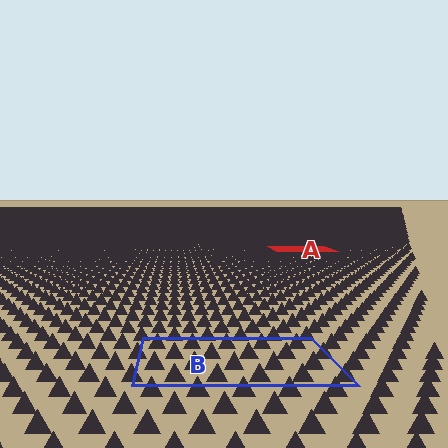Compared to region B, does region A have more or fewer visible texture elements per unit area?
Region A has more texture elements per unit area — they are packed more densely because it is farther away.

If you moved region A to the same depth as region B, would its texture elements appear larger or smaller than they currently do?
They would appear larger. At a closer depth, the same texture elements are projected at a bigger on-screen size.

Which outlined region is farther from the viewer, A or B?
Region A is farther from the viewer — the texture elements inside it appear smaller and more densely packed.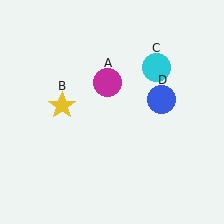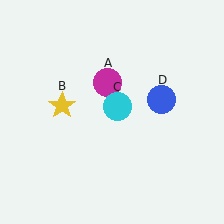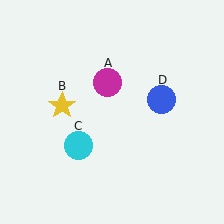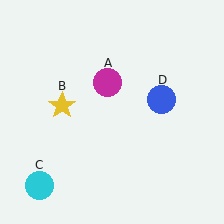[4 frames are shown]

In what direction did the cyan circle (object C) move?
The cyan circle (object C) moved down and to the left.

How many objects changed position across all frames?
1 object changed position: cyan circle (object C).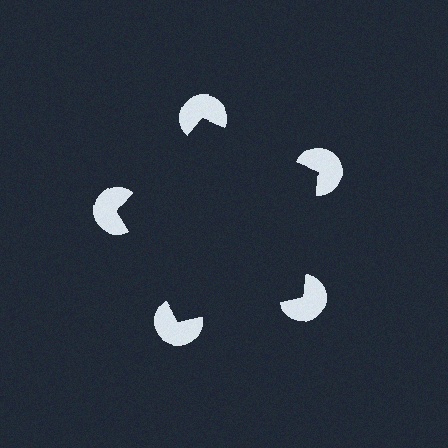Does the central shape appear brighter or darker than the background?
It typically appears slightly darker than the background, even though no actual brightness change is drawn.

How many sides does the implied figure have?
5 sides.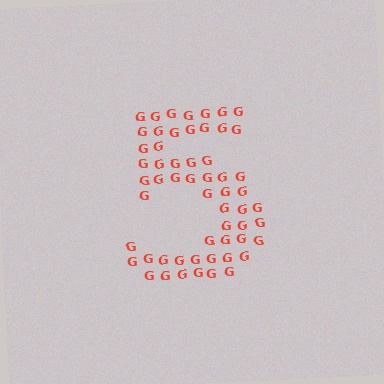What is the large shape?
The large shape is the digit 5.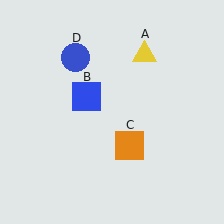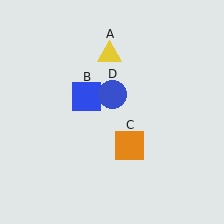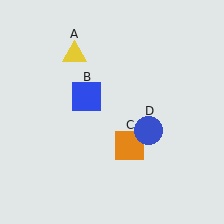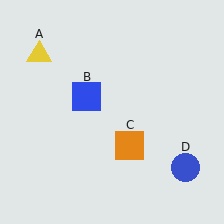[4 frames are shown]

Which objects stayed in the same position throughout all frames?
Blue square (object B) and orange square (object C) remained stationary.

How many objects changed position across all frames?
2 objects changed position: yellow triangle (object A), blue circle (object D).